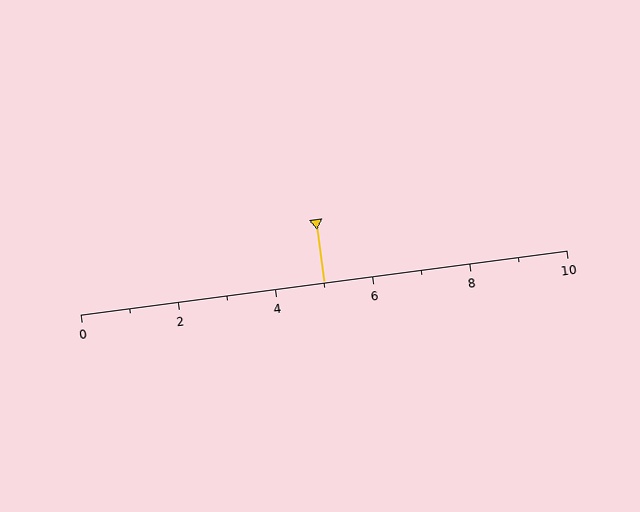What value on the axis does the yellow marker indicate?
The marker indicates approximately 5.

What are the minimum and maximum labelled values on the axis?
The axis runs from 0 to 10.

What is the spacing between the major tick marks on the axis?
The major ticks are spaced 2 apart.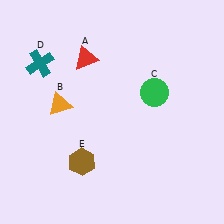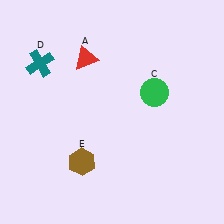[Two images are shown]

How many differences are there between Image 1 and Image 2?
There is 1 difference between the two images.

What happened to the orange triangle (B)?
The orange triangle (B) was removed in Image 2. It was in the top-left area of Image 1.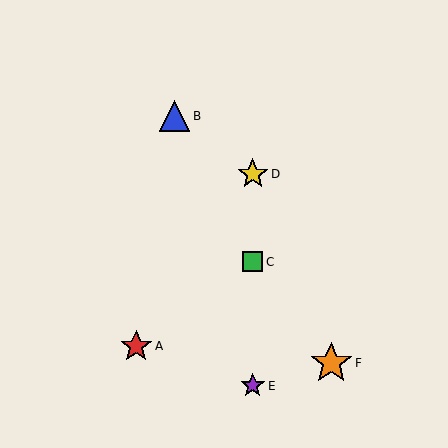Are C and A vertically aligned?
No, C is at x≈253 and A is at x≈136.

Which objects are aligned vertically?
Objects C, D, E are aligned vertically.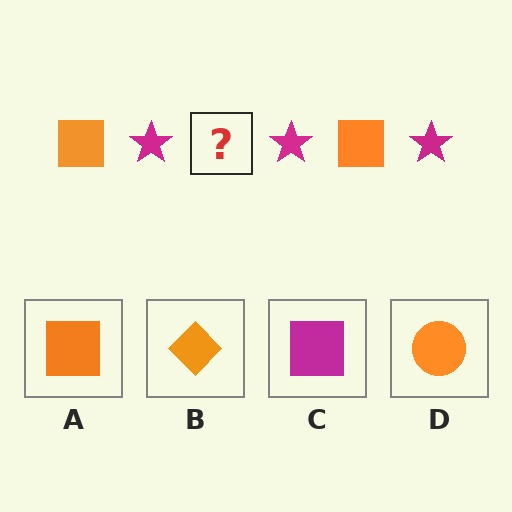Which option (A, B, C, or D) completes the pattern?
A.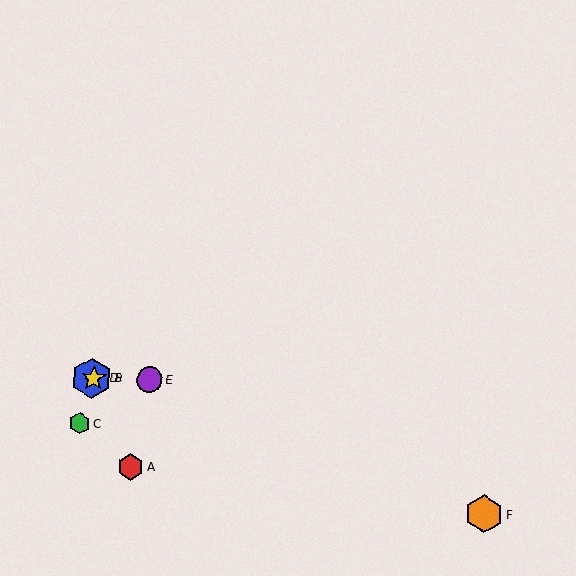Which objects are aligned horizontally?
Objects B, D, E are aligned horizontally.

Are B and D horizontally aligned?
Yes, both are at y≈378.